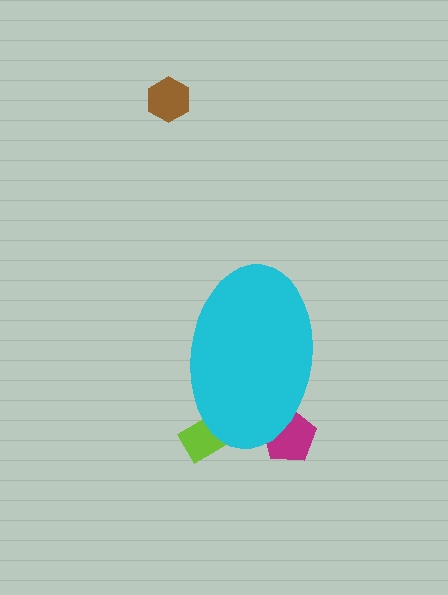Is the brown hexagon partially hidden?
No, the brown hexagon is fully visible.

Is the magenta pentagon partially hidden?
Yes, the magenta pentagon is partially hidden behind the cyan ellipse.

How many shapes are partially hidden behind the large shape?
2 shapes are partially hidden.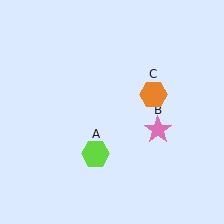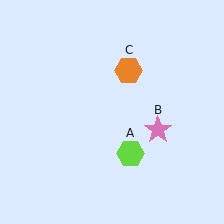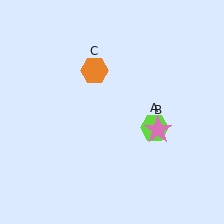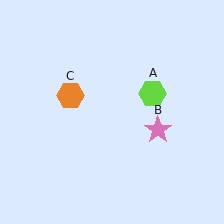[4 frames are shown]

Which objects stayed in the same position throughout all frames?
Pink star (object B) remained stationary.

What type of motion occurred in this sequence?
The lime hexagon (object A), orange hexagon (object C) rotated counterclockwise around the center of the scene.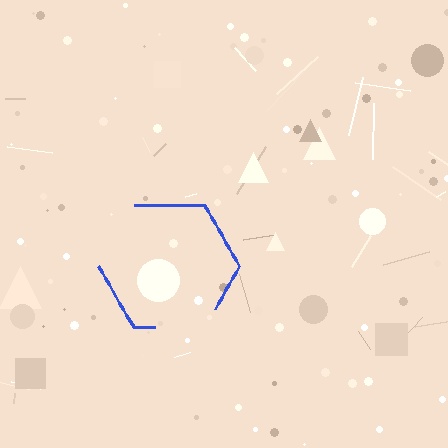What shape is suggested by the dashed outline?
The dashed outline suggests a hexagon.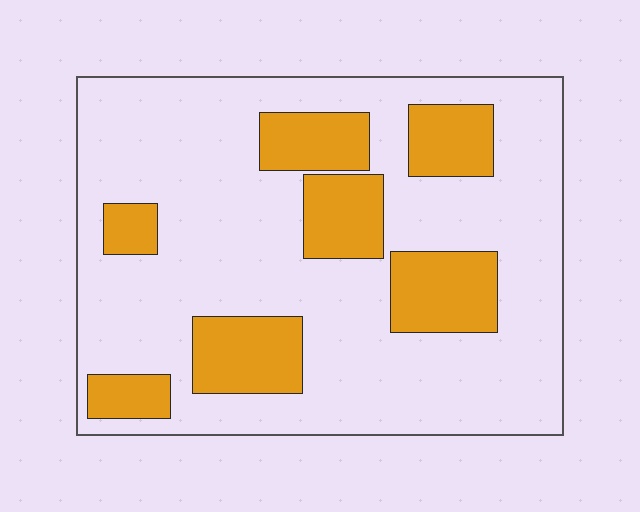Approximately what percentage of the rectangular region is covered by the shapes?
Approximately 25%.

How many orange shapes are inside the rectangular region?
7.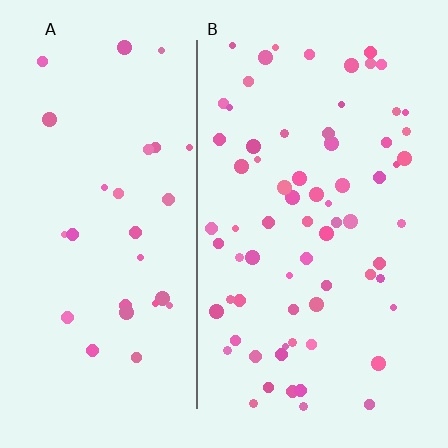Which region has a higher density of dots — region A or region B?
B (the right).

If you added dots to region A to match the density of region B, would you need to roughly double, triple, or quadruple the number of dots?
Approximately double.